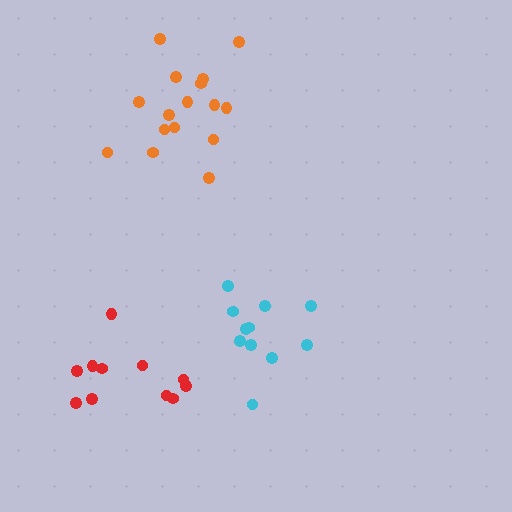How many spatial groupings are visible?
There are 3 spatial groupings.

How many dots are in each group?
Group 1: 16 dots, Group 2: 11 dots, Group 3: 11 dots (38 total).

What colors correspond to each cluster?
The clusters are colored: orange, red, cyan.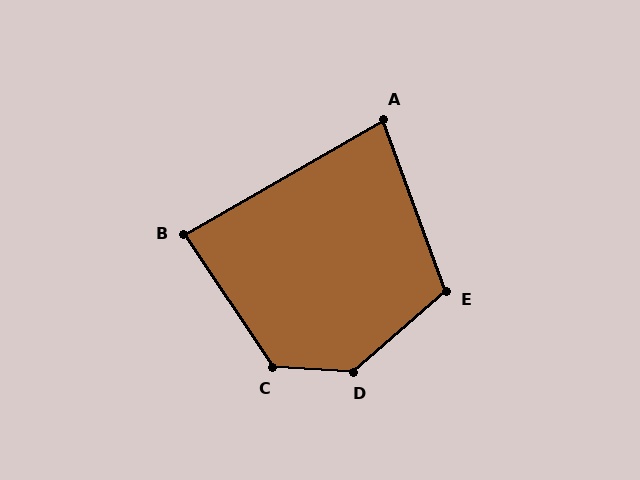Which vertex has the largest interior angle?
D, at approximately 136 degrees.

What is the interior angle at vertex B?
Approximately 86 degrees (approximately right).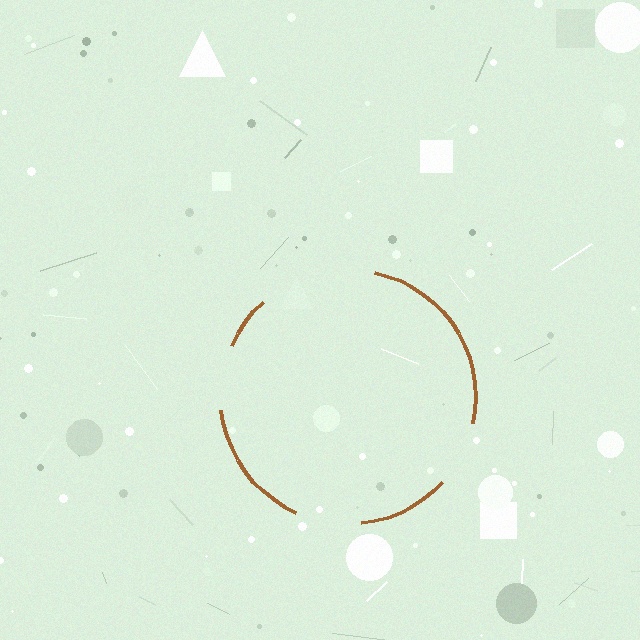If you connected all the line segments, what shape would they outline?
They would outline a circle.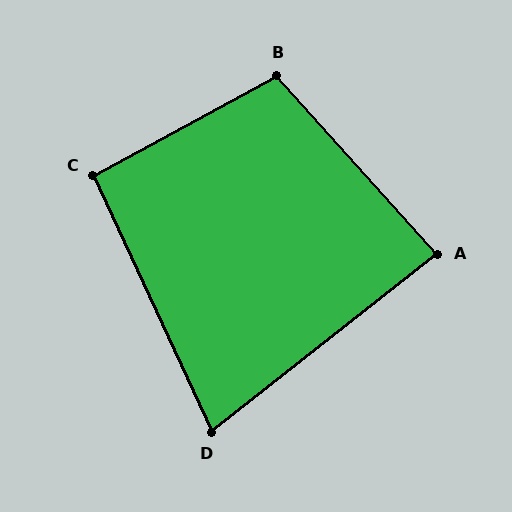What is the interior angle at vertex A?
Approximately 86 degrees (approximately right).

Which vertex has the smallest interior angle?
D, at approximately 77 degrees.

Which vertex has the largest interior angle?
B, at approximately 103 degrees.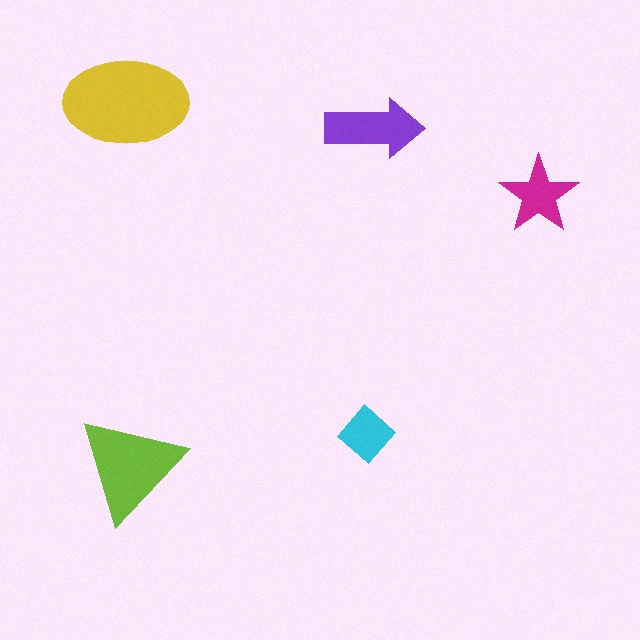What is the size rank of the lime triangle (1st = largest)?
2nd.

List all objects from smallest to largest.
The cyan diamond, the magenta star, the purple arrow, the lime triangle, the yellow ellipse.